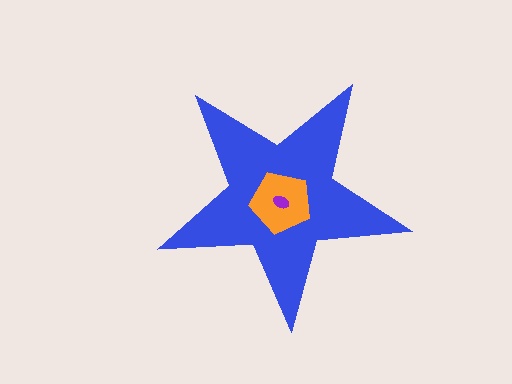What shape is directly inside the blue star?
The orange pentagon.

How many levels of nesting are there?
3.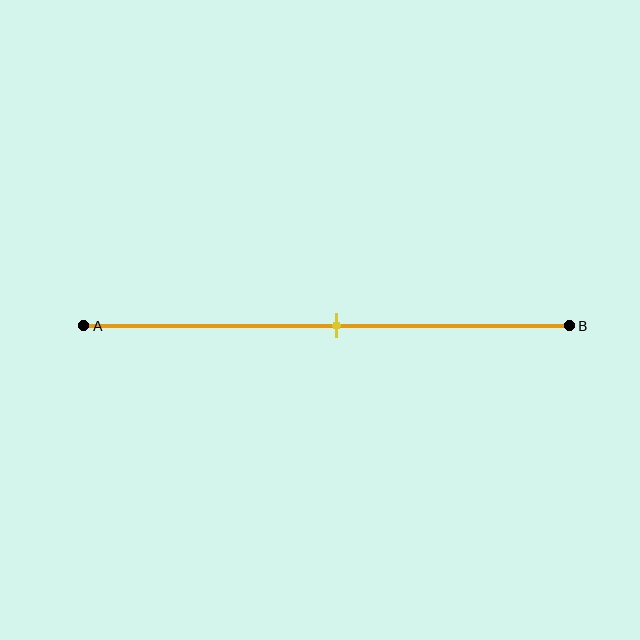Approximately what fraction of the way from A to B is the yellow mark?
The yellow mark is approximately 50% of the way from A to B.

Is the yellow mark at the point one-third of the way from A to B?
No, the mark is at about 50% from A, not at the 33% one-third point.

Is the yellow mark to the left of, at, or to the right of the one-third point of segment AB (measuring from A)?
The yellow mark is to the right of the one-third point of segment AB.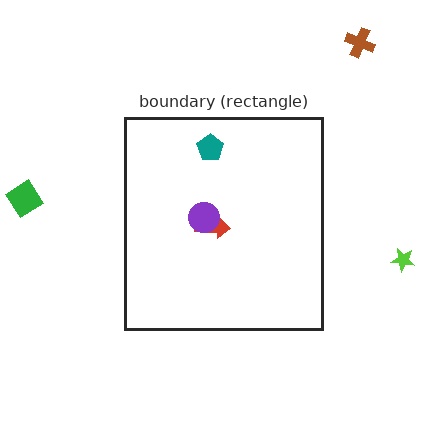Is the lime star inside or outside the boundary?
Outside.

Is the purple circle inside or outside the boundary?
Inside.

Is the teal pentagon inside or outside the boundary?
Inside.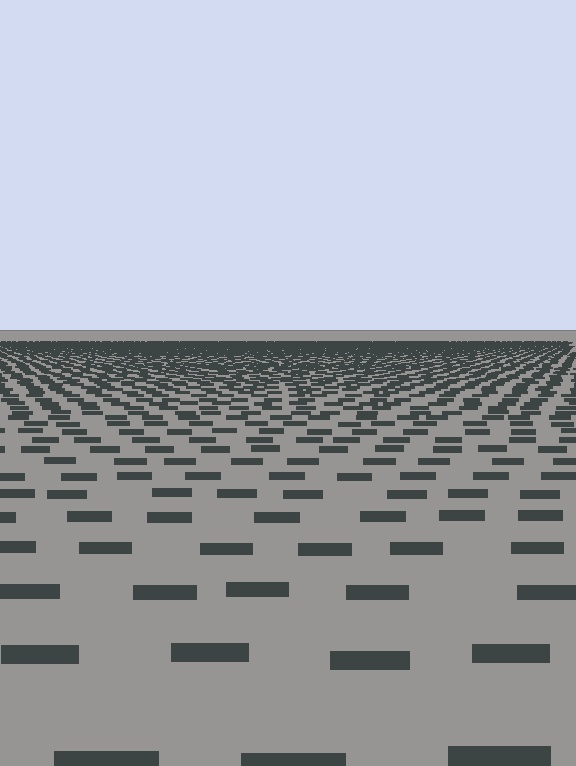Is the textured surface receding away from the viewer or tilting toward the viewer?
The surface is receding away from the viewer. Texture elements get smaller and denser toward the top.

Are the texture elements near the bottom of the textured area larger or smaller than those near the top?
Larger. Near the bottom, elements are closer to the viewer and appear at a bigger on-screen size.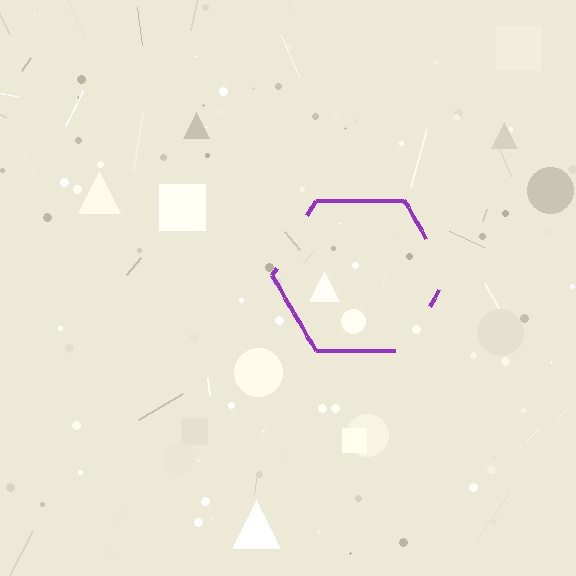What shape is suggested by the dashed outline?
The dashed outline suggests a hexagon.